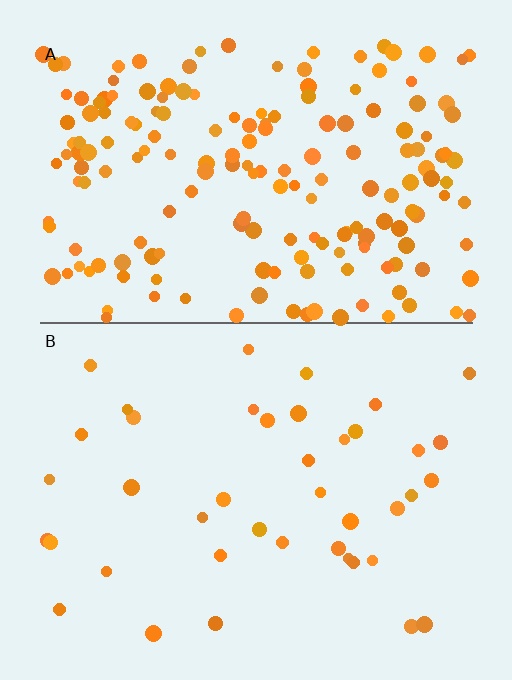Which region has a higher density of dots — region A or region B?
A (the top).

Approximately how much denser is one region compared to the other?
Approximately 4.5× — region A over region B.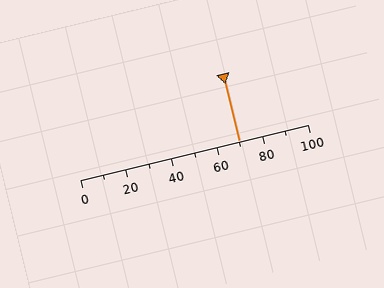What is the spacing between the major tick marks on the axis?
The major ticks are spaced 20 apart.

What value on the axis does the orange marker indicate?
The marker indicates approximately 70.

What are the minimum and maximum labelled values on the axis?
The axis runs from 0 to 100.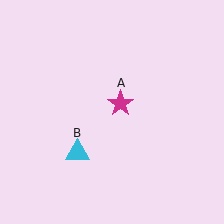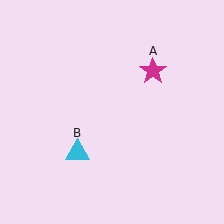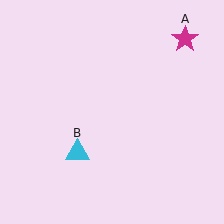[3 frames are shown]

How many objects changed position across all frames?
1 object changed position: magenta star (object A).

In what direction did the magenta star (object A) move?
The magenta star (object A) moved up and to the right.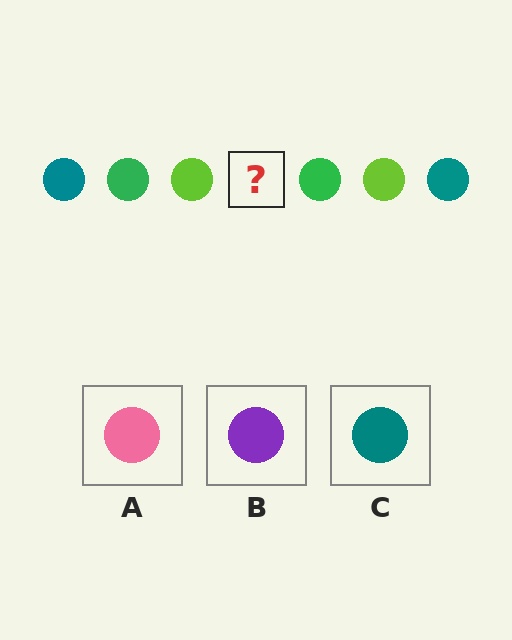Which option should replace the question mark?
Option C.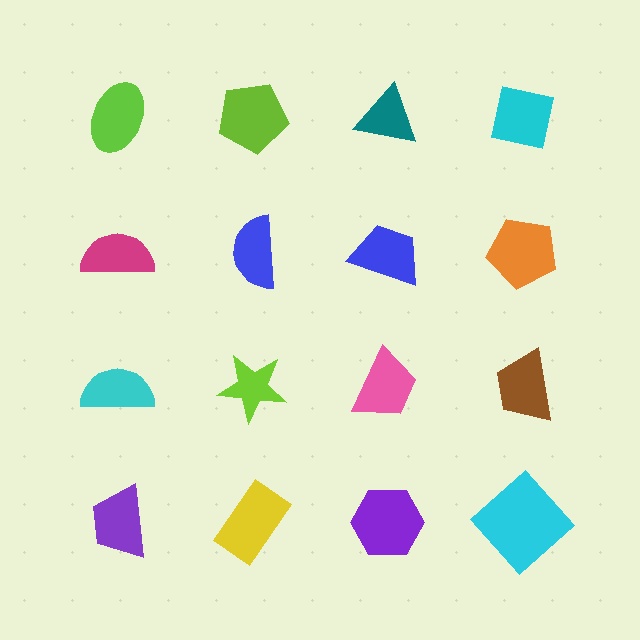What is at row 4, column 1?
A purple trapezoid.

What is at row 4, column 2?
A yellow rectangle.